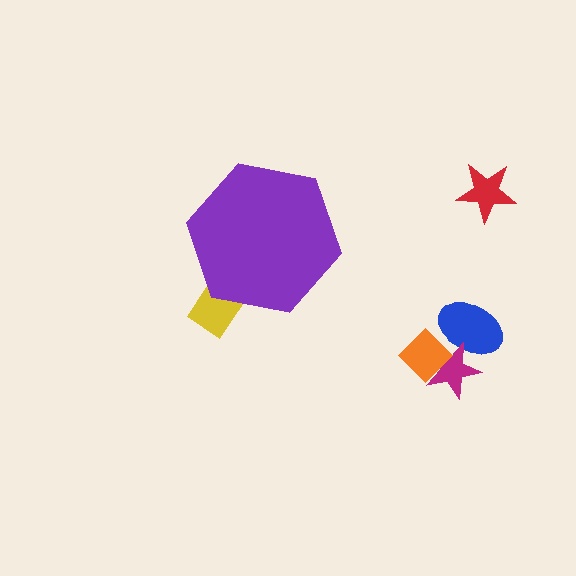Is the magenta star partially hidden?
No, the magenta star is fully visible.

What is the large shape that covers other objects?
A purple hexagon.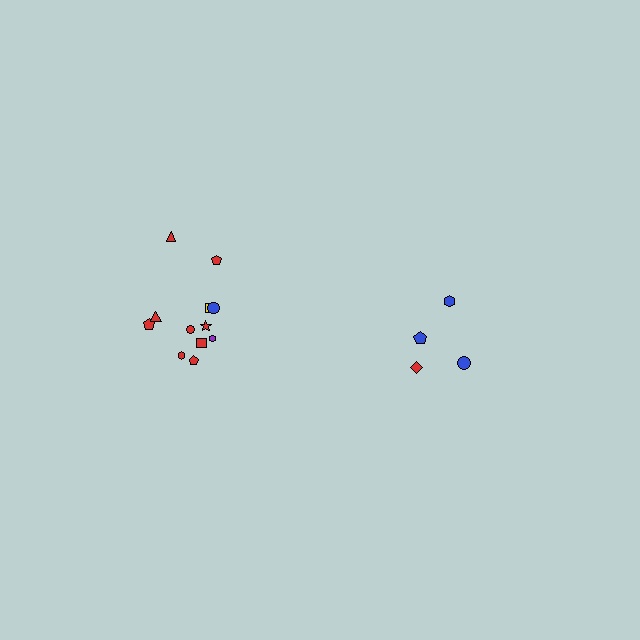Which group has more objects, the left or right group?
The left group.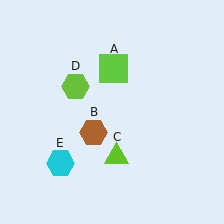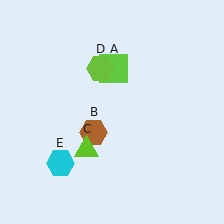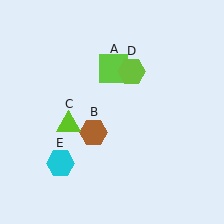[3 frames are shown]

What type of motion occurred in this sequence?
The lime triangle (object C), lime hexagon (object D) rotated clockwise around the center of the scene.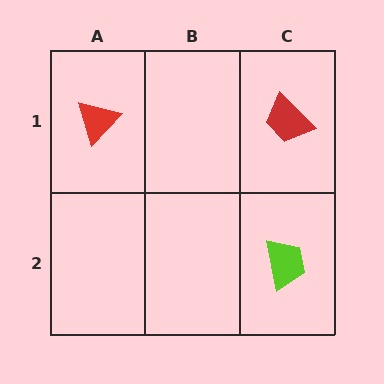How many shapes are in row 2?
1 shape.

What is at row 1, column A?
A red triangle.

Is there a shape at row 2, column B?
No, that cell is empty.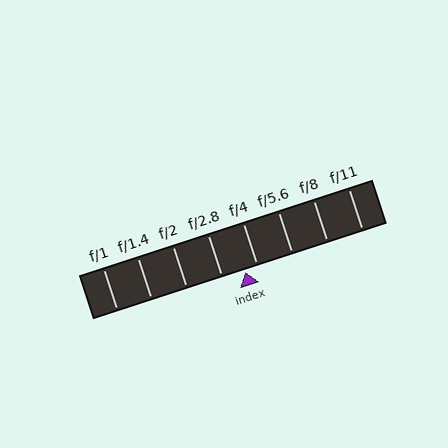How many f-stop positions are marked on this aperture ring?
There are 8 f-stop positions marked.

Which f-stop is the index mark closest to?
The index mark is closest to f/4.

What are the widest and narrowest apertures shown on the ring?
The widest aperture shown is f/1 and the narrowest is f/11.